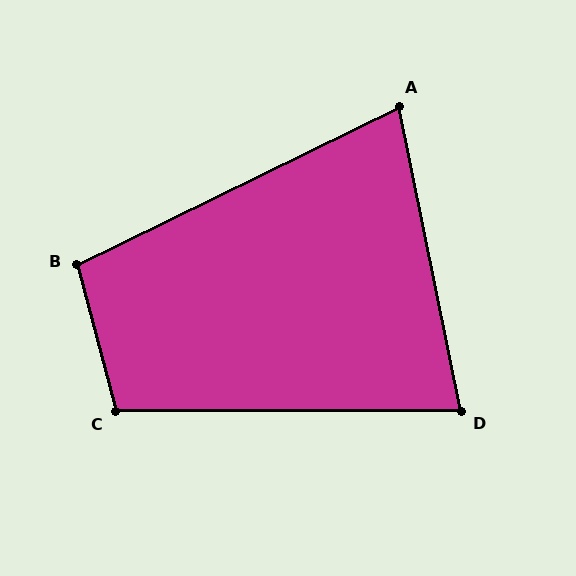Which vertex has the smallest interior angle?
A, at approximately 75 degrees.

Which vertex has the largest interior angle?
C, at approximately 105 degrees.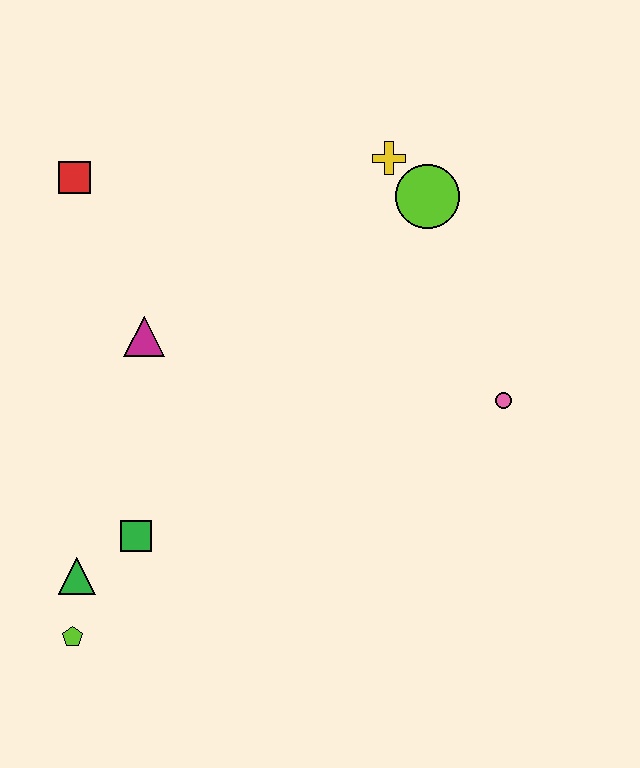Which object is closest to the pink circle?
The lime circle is closest to the pink circle.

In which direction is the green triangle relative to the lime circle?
The green triangle is below the lime circle.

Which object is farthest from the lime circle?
The lime pentagon is farthest from the lime circle.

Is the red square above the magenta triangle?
Yes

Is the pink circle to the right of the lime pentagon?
Yes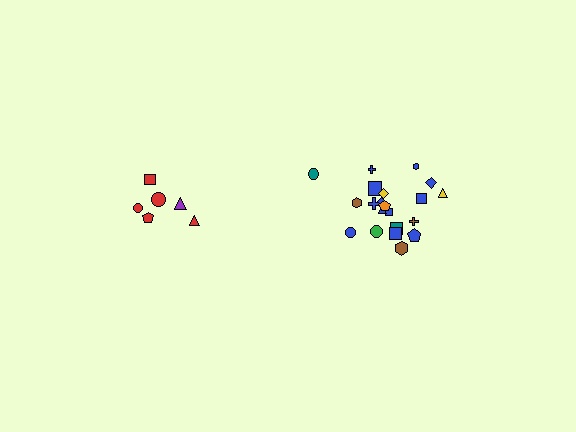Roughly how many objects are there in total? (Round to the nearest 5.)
Roughly 30 objects in total.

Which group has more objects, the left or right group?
The right group.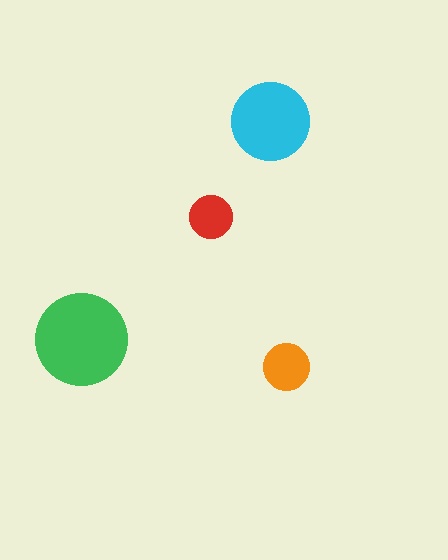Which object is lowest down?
The orange circle is bottommost.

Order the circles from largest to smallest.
the green one, the cyan one, the orange one, the red one.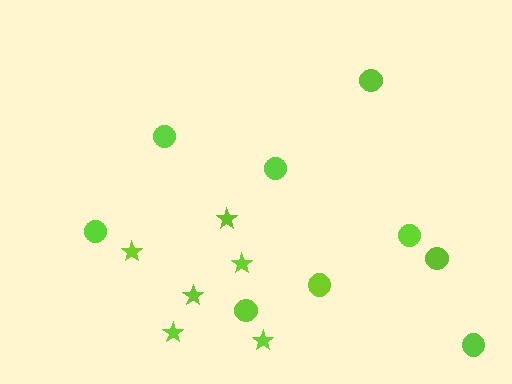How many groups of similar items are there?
There are 2 groups: one group of stars (6) and one group of circles (9).